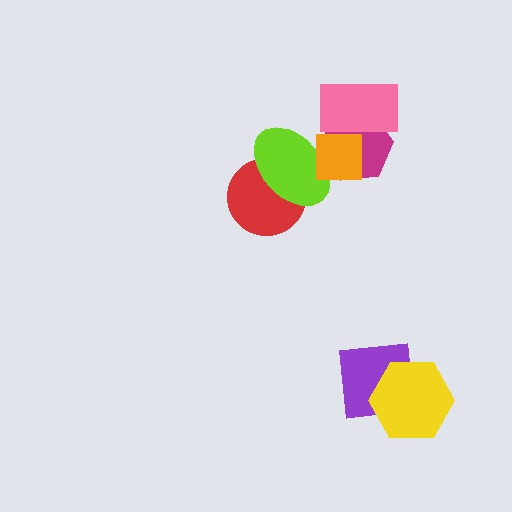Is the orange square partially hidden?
No, no other shape covers it.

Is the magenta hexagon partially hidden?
Yes, it is partially covered by another shape.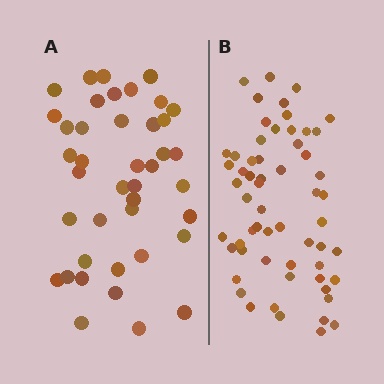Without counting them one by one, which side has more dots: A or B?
Region B (the right region) has more dots.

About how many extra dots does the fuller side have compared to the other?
Region B has approximately 20 more dots than region A.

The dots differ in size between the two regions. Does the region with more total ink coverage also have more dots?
No. Region A has more total ink coverage because its dots are larger, but region B actually contains more individual dots. Total area can be misleading — the number of items is what matters here.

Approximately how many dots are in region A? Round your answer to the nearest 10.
About 40 dots. (The exact count is 41, which rounds to 40.)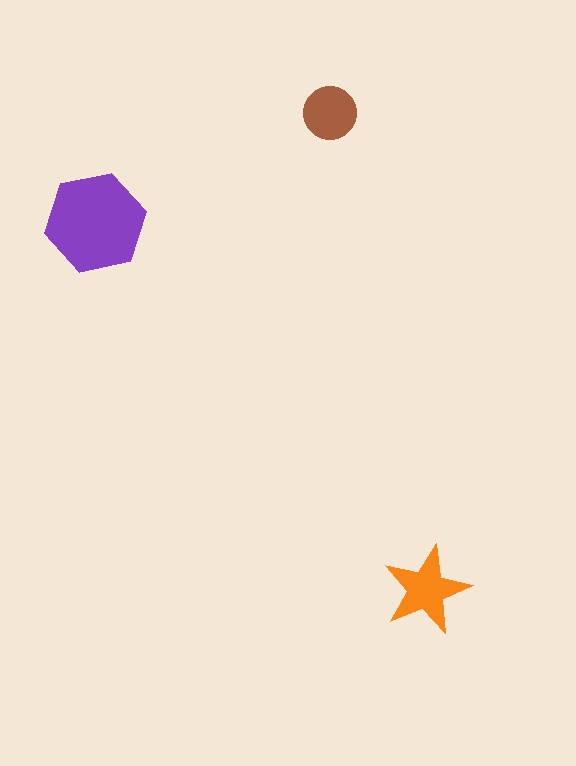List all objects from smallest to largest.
The brown circle, the orange star, the purple hexagon.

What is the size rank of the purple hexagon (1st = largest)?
1st.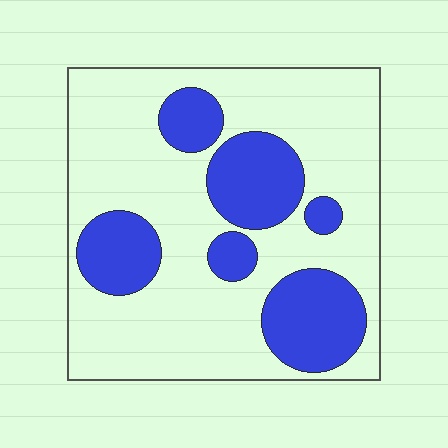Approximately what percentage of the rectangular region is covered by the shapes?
Approximately 30%.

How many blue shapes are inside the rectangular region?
6.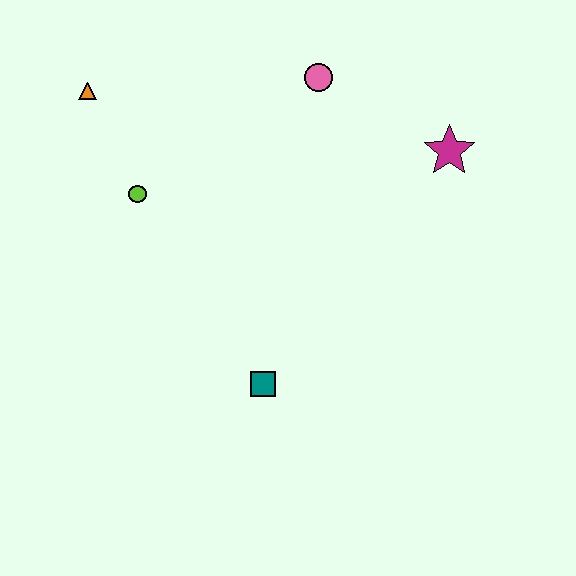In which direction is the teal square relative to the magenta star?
The teal square is below the magenta star.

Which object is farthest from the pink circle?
The teal square is farthest from the pink circle.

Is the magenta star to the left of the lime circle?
No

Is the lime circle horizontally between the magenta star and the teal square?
No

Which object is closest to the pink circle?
The magenta star is closest to the pink circle.